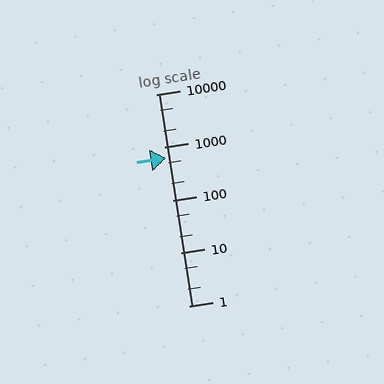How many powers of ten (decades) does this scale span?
The scale spans 4 decades, from 1 to 10000.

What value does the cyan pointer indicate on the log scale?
The pointer indicates approximately 630.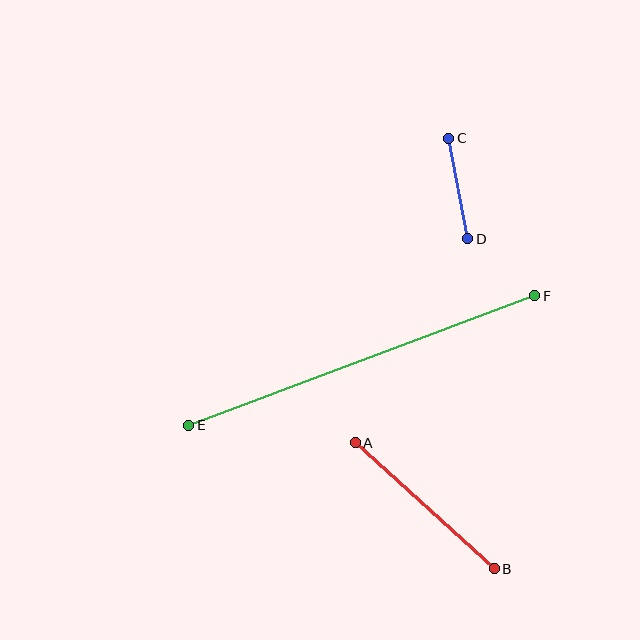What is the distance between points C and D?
The distance is approximately 102 pixels.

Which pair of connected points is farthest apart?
Points E and F are farthest apart.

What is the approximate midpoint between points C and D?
The midpoint is at approximately (458, 189) pixels.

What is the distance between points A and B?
The distance is approximately 188 pixels.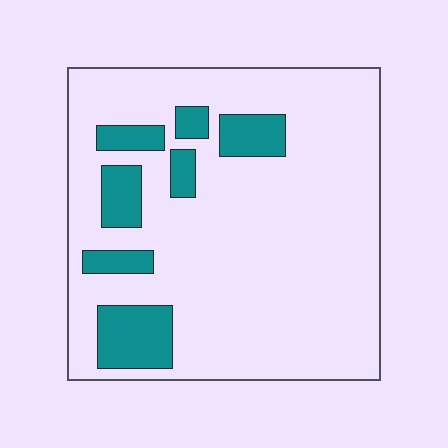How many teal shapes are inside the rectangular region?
7.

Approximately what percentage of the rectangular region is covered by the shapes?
Approximately 15%.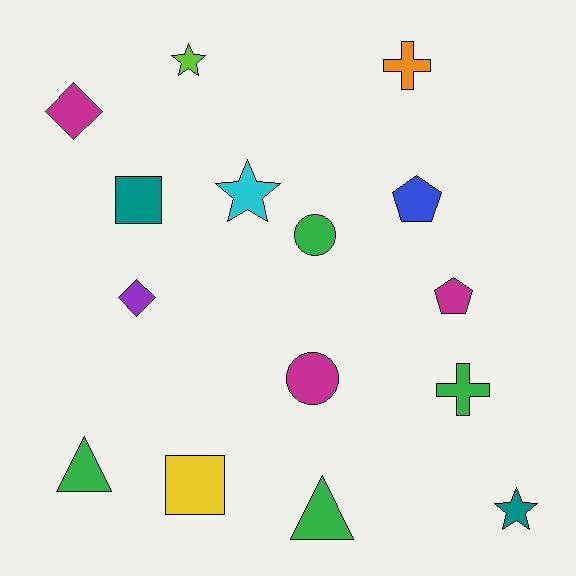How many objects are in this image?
There are 15 objects.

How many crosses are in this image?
There are 2 crosses.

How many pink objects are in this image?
There are no pink objects.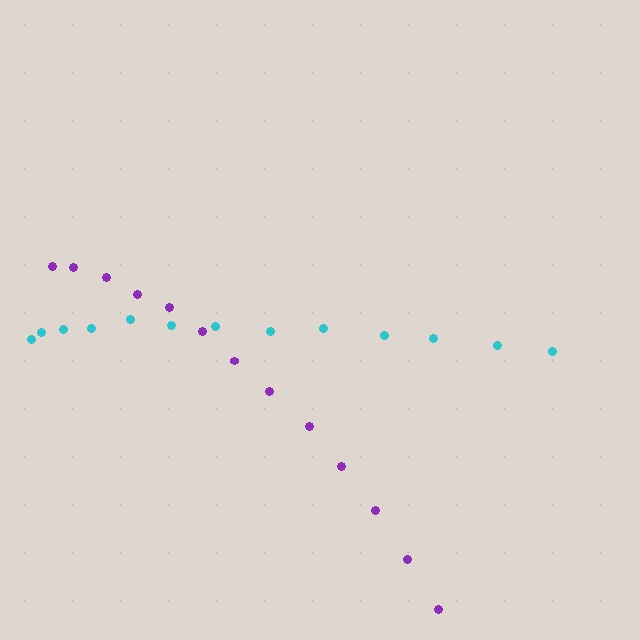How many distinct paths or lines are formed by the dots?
There are 2 distinct paths.